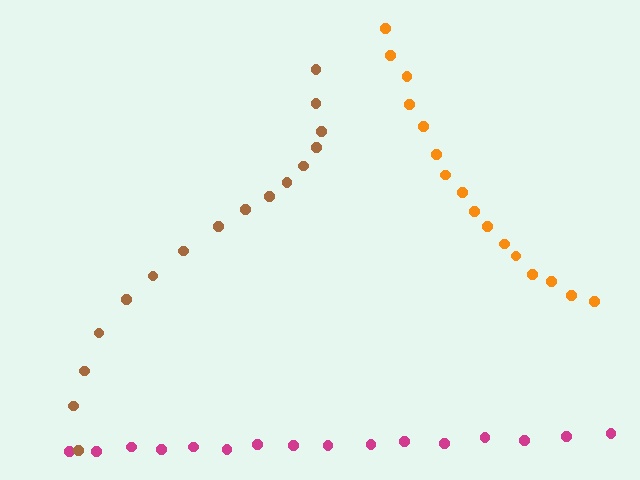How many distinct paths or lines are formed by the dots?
There are 3 distinct paths.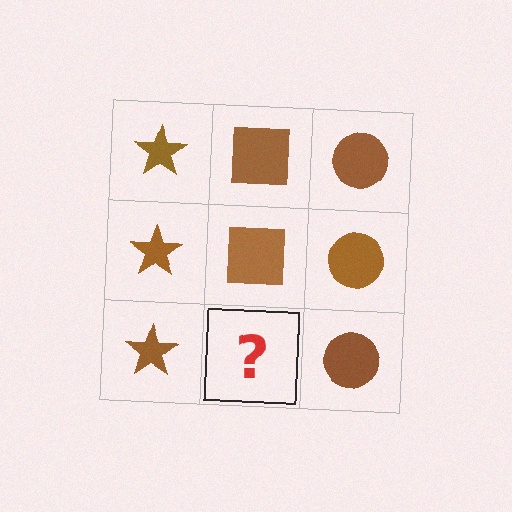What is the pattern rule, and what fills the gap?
The rule is that each column has a consistent shape. The gap should be filled with a brown square.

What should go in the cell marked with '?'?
The missing cell should contain a brown square.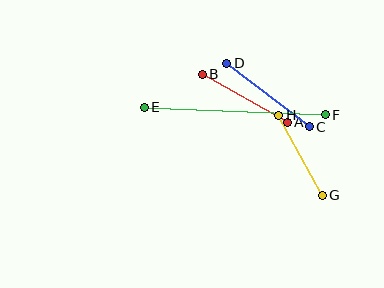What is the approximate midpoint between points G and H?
The midpoint is at approximately (301, 155) pixels.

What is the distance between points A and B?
The distance is approximately 98 pixels.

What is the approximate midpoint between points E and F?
The midpoint is at approximately (235, 111) pixels.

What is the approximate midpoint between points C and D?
The midpoint is at approximately (268, 95) pixels.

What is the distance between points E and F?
The distance is approximately 181 pixels.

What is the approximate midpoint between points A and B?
The midpoint is at approximately (245, 98) pixels.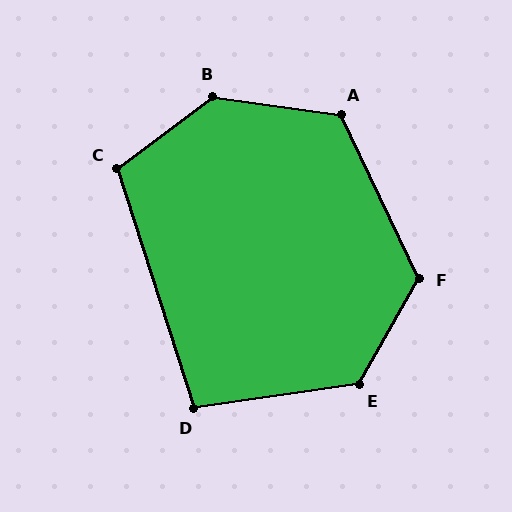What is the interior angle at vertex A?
Approximately 124 degrees (obtuse).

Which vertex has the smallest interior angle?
D, at approximately 100 degrees.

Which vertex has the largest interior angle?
B, at approximately 136 degrees.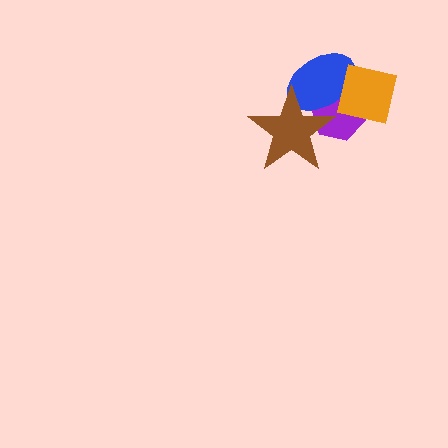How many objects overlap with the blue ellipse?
3 objects overlap with the blue ellipse.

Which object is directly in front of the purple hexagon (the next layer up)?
The blue ellipse is directly in front of the purple hexagon.